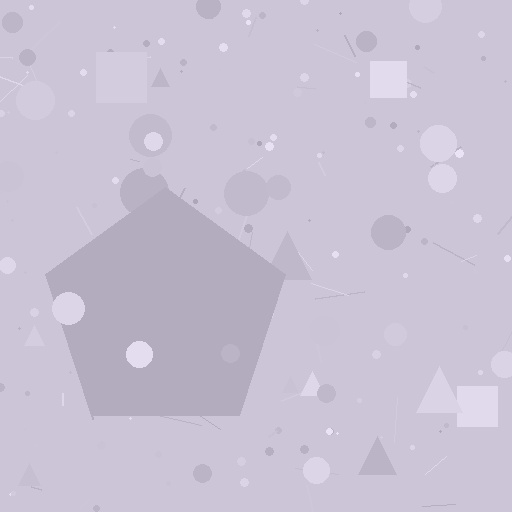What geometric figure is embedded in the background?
A pentagon is embedded in the background.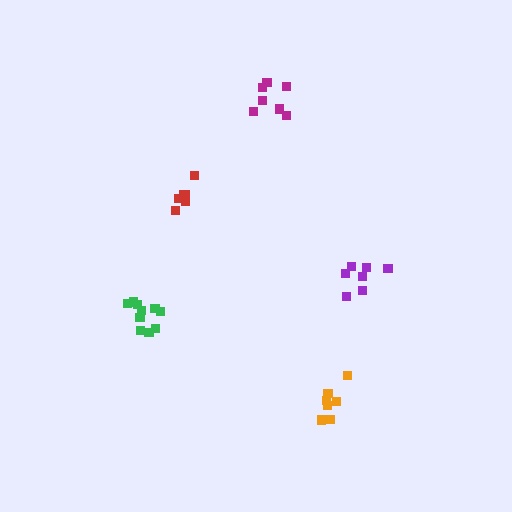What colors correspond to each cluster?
The clusters are colored: orange, magenta, red, purple, green.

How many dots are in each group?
Group 1: 7 dots, Group 2: 7 dots, Group 3: 6 dots, Group 4: 7 dots, Group 5: 10 dots (37 total).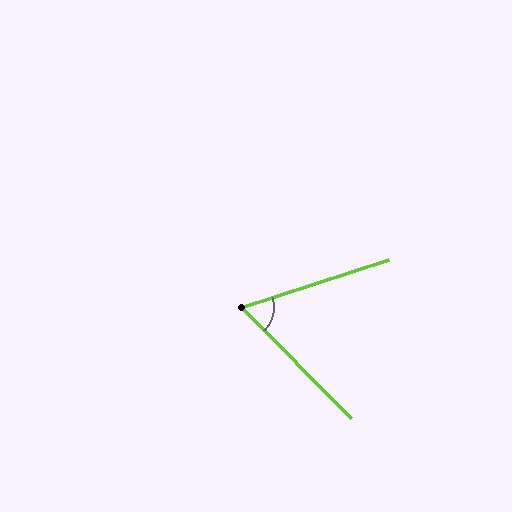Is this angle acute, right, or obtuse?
It is acute.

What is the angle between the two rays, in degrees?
Approximately 63 degrees.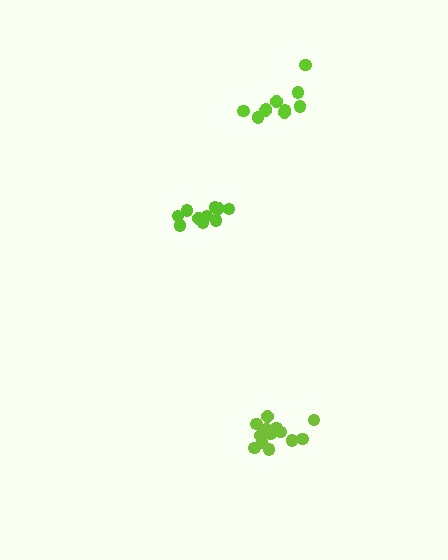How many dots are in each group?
Group 1: 10 dots, Group 2: 10 dots, Group 3: 13 dots (33 total).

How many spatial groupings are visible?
There are 3 spatial groupings.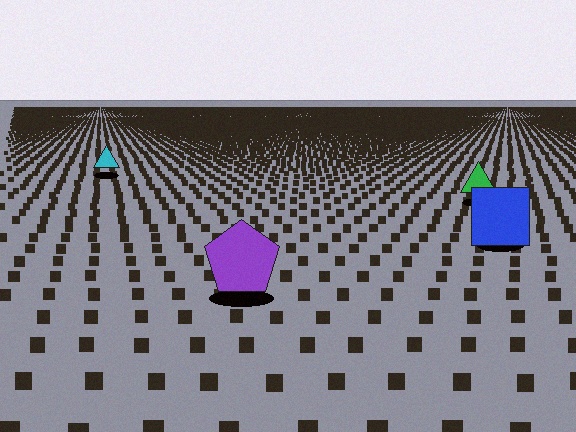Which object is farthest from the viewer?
The cyan triangle is farthest from the viewer. It appears smaller and the ground texture around it is denser.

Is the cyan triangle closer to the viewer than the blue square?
No. The blue square is closer — you can tell from the texture gradient: the ground texture is coarser near it.